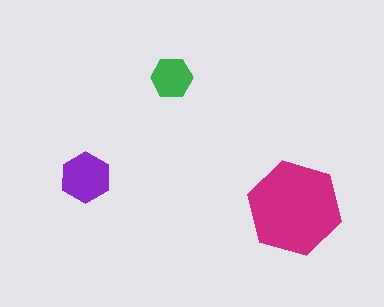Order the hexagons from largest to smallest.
the magenta one, the purple one, the green one.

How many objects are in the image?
There are 3 objects in the image.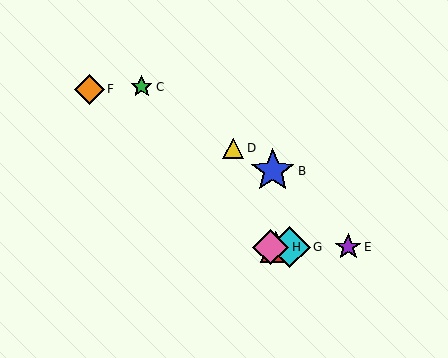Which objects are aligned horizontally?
Objects A, E, G, H are aligned horizontally.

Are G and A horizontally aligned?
Yes, both are at y≈247.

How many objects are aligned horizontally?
4 objects (A, E, G, H) are aligned horizontally.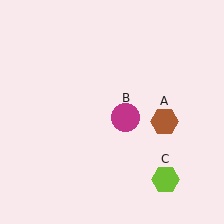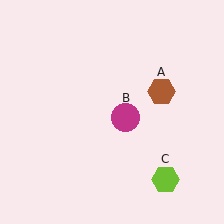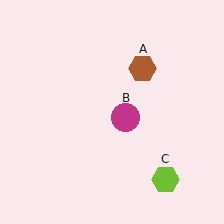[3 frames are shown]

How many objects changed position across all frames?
1 object changed position: brown hexagon (object A).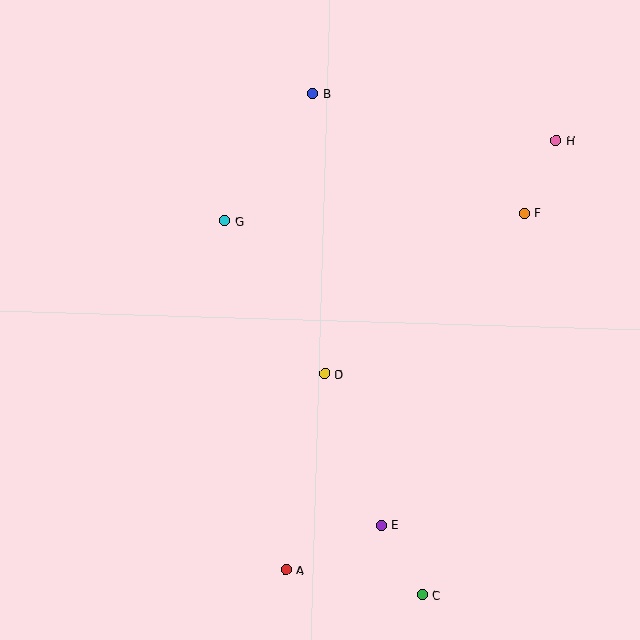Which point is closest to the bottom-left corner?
Point A is closest to the bottom-left corner.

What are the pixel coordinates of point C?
Point C is at (422, 595).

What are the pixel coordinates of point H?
Point H is at (556, 141).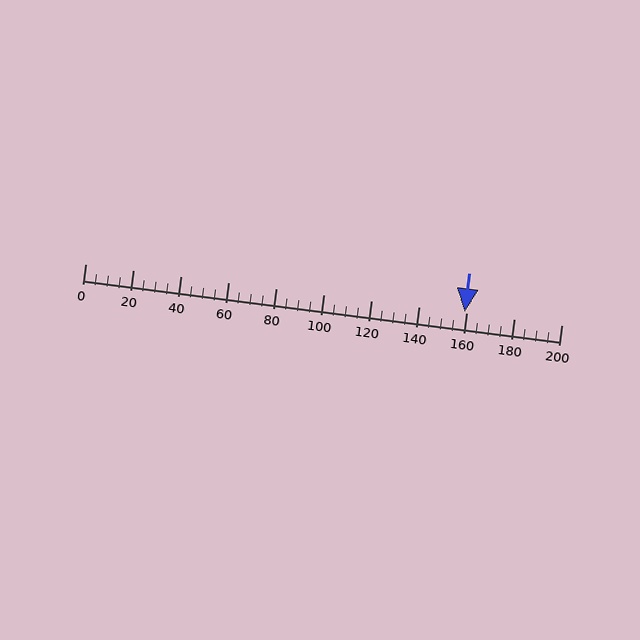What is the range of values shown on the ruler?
The ruler shows values from 0 to 200.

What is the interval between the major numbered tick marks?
The major tick marks are spaced 20 units apart.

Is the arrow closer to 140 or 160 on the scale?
The arrow is closer to 160.